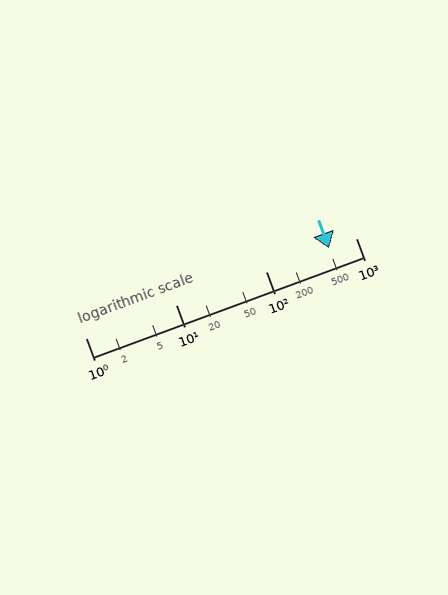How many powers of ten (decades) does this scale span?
The scale spans 3 decades, from 1 to 1000.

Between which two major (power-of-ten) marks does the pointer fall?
The pointer is between 100 and 1000.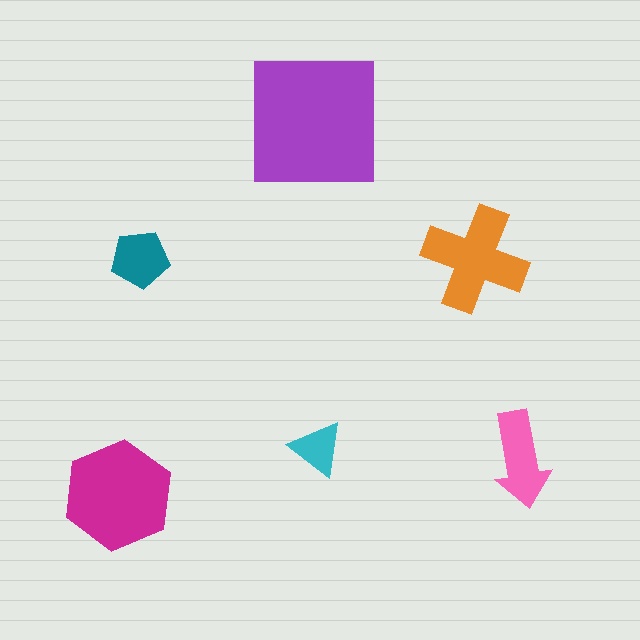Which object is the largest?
The purple square.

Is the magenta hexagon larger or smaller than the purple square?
Smaller.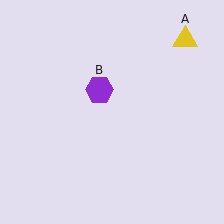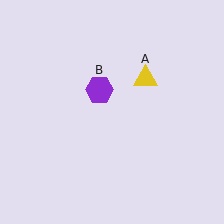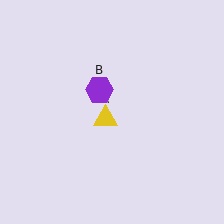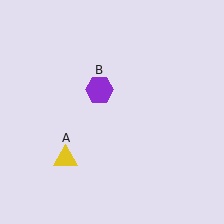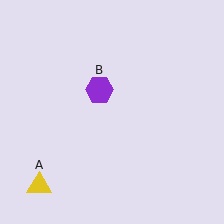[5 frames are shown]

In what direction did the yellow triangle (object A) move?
The yellow triangle (object A) moved down and to the left.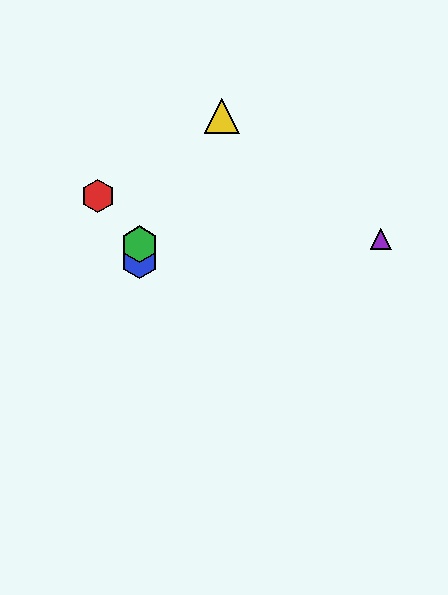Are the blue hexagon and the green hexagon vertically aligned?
Yes, both are at x≈140.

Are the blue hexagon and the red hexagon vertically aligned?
No, the blue hexagon is at x≈140 and the red hexagon is at x≈98.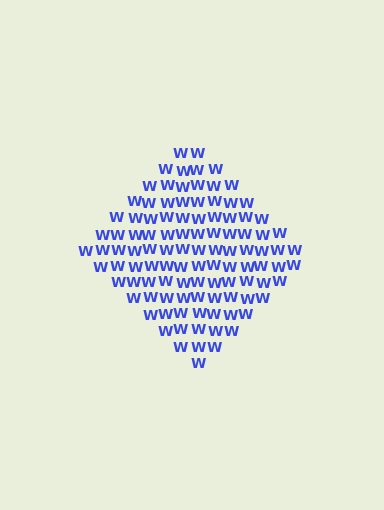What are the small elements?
The small elements are letter W's.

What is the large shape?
The large shape is a diamond.